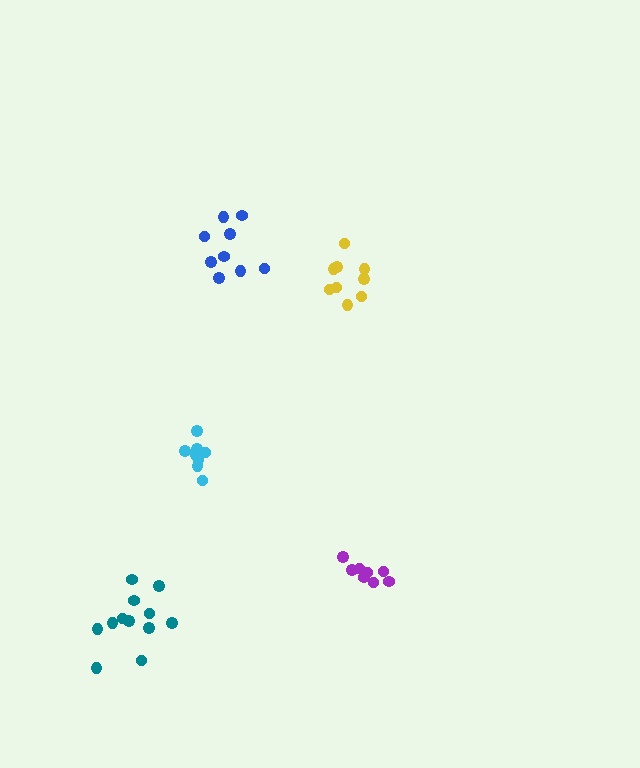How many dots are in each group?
Group 1: 9 dots, Group 2: 12 dots, Group 3: 9 dots, Group 4: 9 dots, Group 5: 8 dots (47 total).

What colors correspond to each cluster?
The clusters are colored: cyan, teal, blue, yellow, purple.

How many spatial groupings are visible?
There are 5 spatial groupings.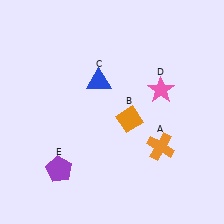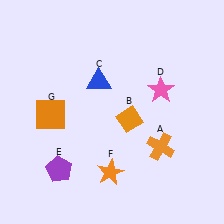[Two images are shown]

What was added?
An orange star (F), an orange square (G) were added in Image 2.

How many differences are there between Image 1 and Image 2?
There are 2 differences between the two images.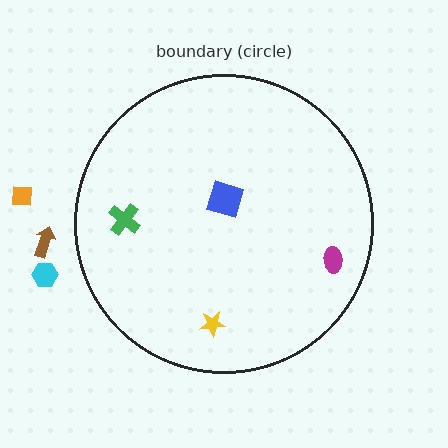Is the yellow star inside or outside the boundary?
Inside.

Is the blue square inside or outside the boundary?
Inside.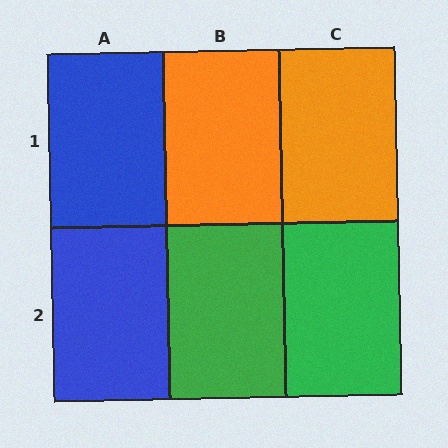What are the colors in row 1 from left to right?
Blue, orange, orange.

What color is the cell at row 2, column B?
Green.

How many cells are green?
2 cells are green.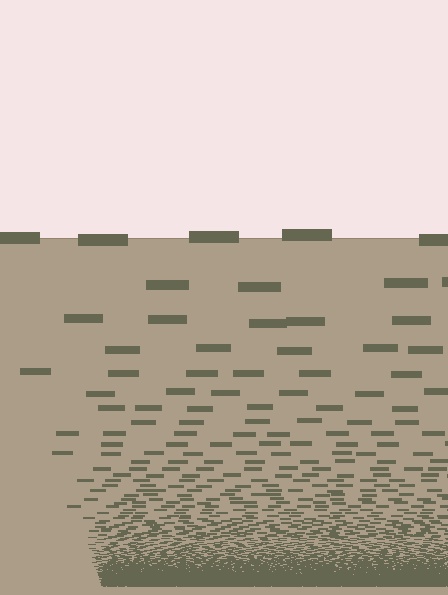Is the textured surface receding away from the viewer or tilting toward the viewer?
The surface appears to tilt toward the viewer. Texture elements get larger and sparser toward the top.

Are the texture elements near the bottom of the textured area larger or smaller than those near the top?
Smaller. The gradient is inverted — elements near the bottom are smaller and denser.